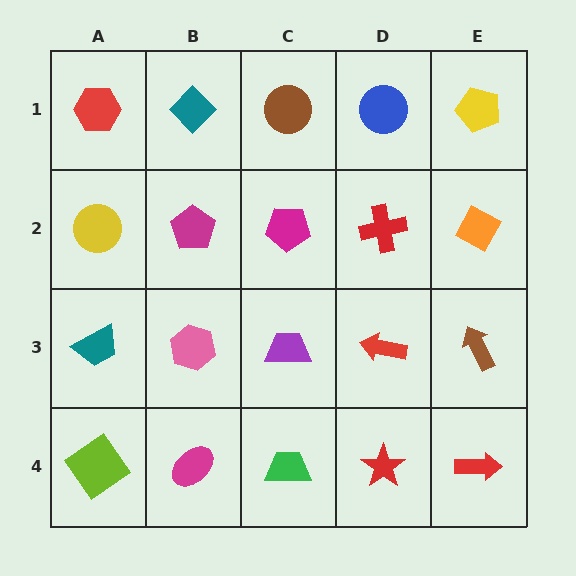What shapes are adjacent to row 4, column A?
A teal trapezoid (row 3, column A), a magenta ellipse (row 4, column B).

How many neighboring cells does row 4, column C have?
3.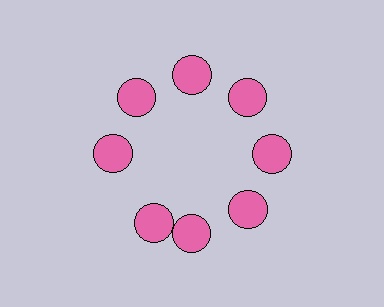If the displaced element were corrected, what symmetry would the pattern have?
It would have 8-fold rotational symmetry — the pattern would map onto itself every 45 degrees.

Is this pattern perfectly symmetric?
No. The 8 pink circles are arranged in a ring, but one element near the 8 o'clock position is rotated out of alignment along the ring, breaking the 8-fold rotational symmetry.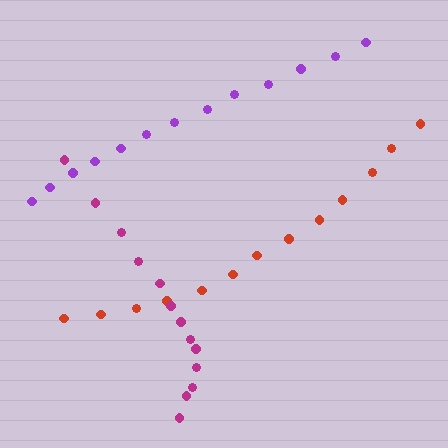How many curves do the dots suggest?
There are 3 distinct paths.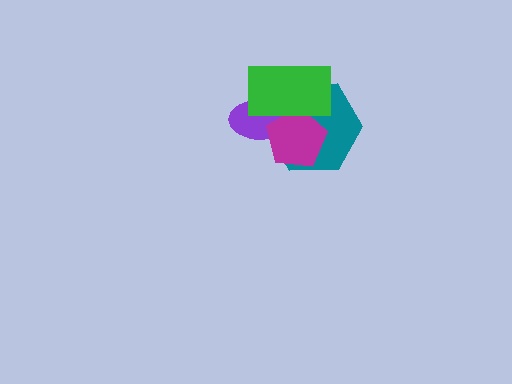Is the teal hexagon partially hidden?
Yes, it is partially covered by another shape.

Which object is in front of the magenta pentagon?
The green rectangle is in front of the magenta pentagon.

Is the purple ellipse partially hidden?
Yes, it is partially covered by another shape.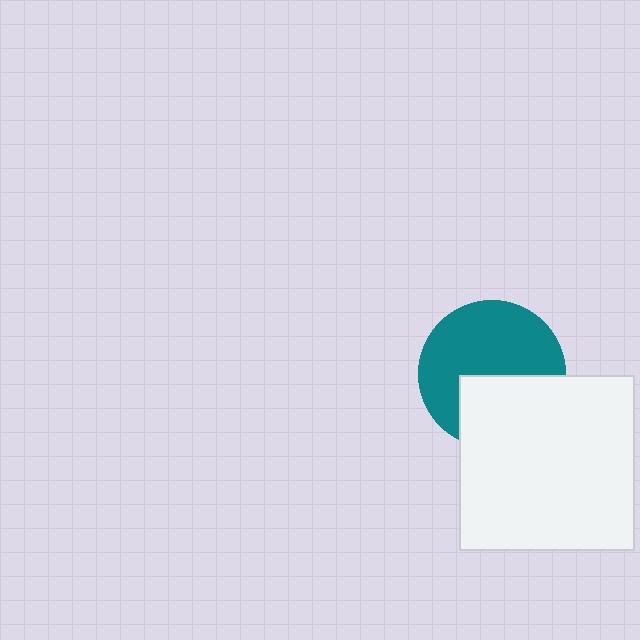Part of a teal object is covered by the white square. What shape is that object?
It is a circle.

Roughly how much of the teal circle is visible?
About half of it is visible (roughly 62%).